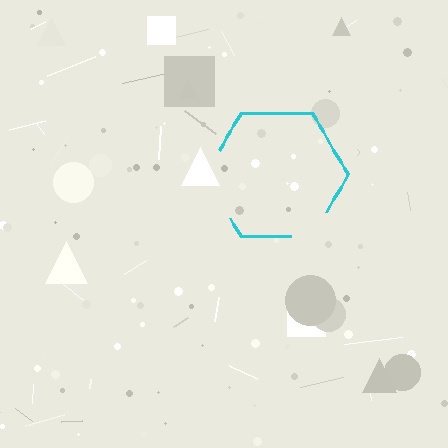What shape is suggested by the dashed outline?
The dashed outline suggests a hexagon.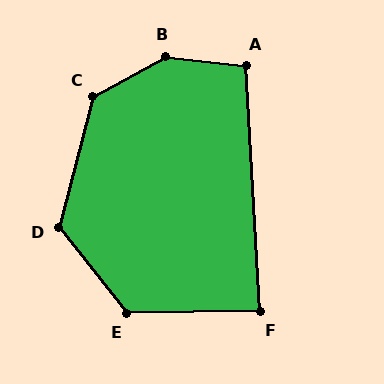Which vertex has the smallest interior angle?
F, at approximately 88 degrees.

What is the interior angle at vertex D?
Approximately 127 degrees (obtuse).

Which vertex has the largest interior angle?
B, at approximately 145 degrees.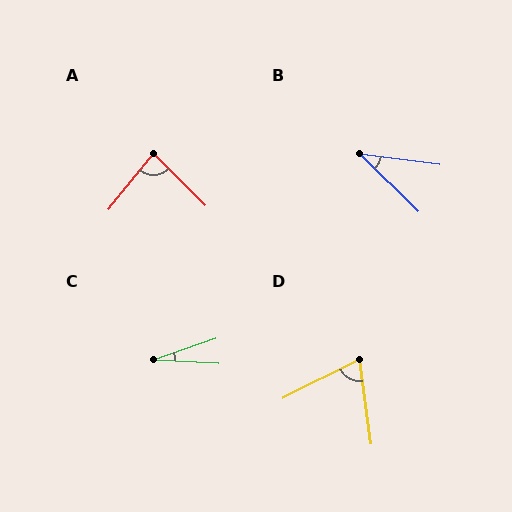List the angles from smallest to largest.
C (22°), B (37°), D (71°), A (84°).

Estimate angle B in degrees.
Approximately 37 degrees.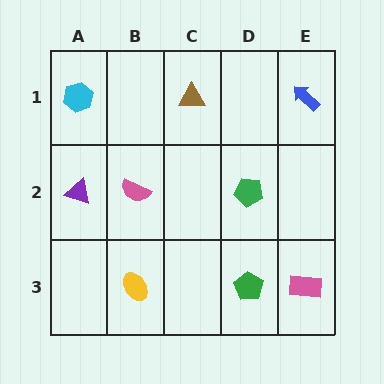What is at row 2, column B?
A pink semicircle.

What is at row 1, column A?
A cyan hexagon.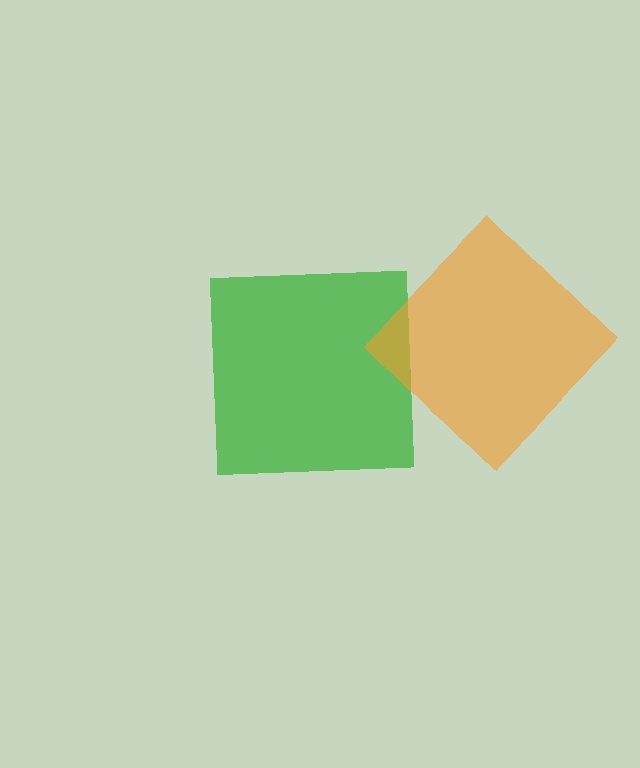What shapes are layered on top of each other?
The layered shapes are: a green square, an orange diamond.